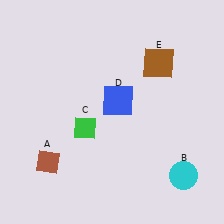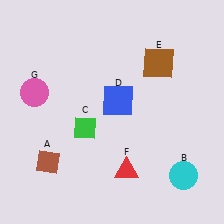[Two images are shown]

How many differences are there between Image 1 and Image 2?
There are 2 differences between the two images.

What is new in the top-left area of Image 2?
A pink circle (G) was added in the top-left area of Image 2.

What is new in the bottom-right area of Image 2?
A red triangle (F) was added in the bottom-right area of Image 2.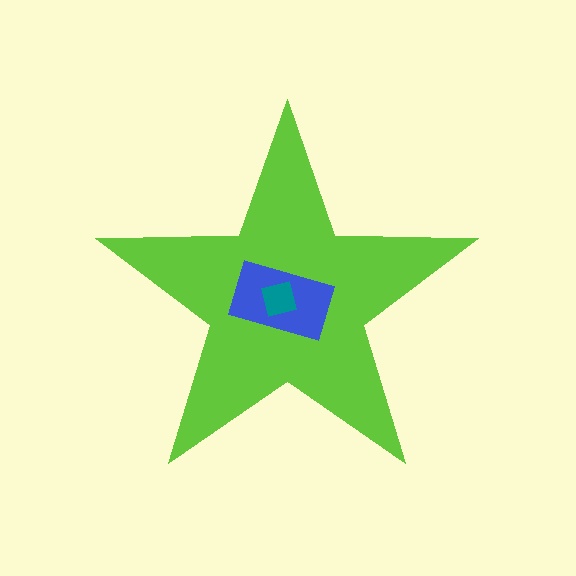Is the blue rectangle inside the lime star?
Yes.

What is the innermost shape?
The teal square.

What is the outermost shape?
The lime star.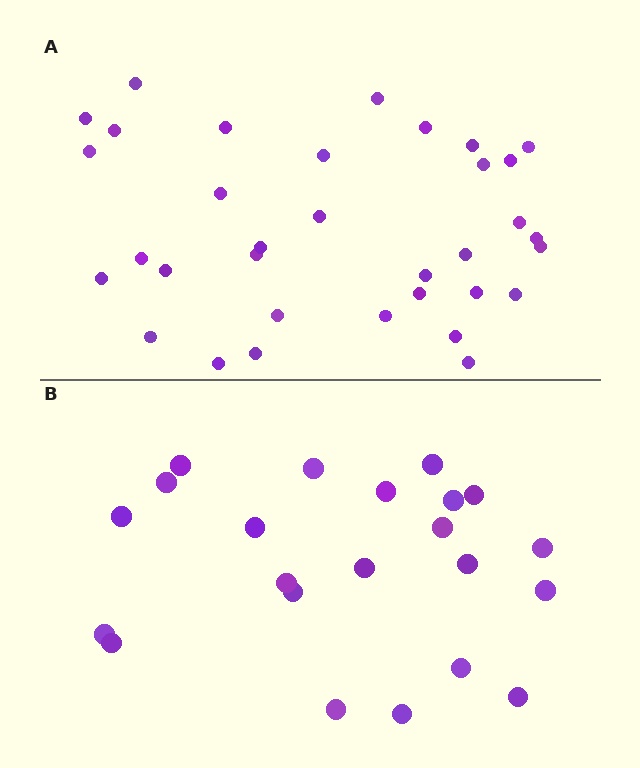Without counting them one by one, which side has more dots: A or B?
Region A (the top region) has more dots.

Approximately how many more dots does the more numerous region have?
Region A has roughly 12 or so more dots than region B.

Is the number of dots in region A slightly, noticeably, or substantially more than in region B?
Region A has substantially more. The ratio is roughly 1.5 to 1.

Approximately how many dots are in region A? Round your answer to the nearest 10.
About 30 dots. (The exact count is 34, which rounds to 30.)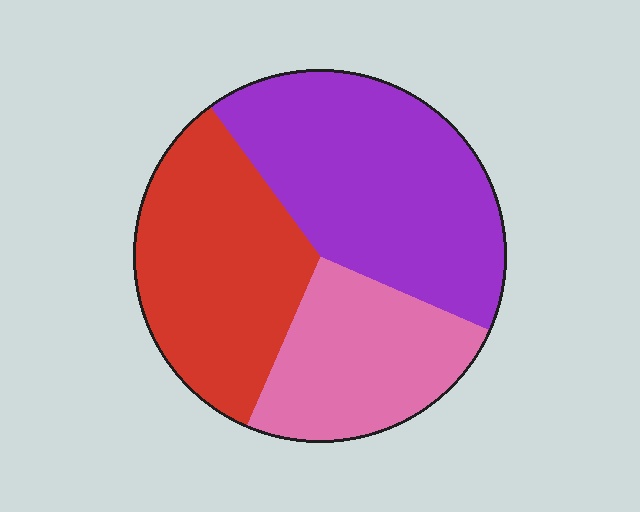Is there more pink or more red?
Red.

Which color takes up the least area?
Pink, at roughly 25%.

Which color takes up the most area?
Purple, at roughly 40%.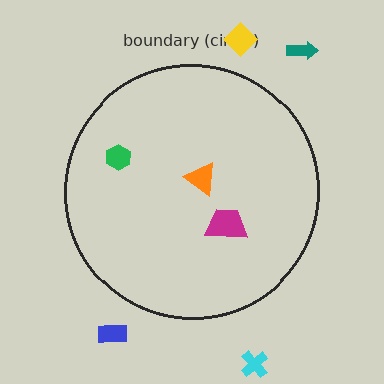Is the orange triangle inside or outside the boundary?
Inside.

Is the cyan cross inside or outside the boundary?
Outside.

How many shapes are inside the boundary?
3 inside, 4 outside.